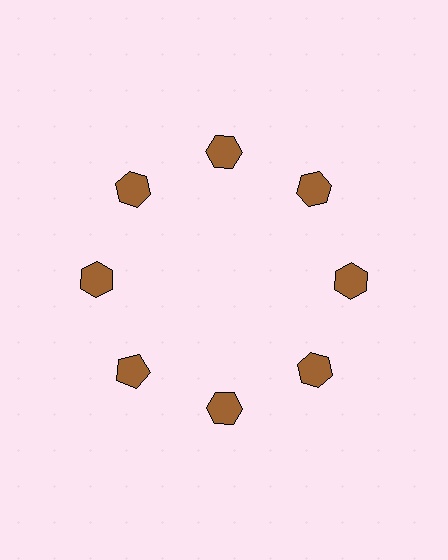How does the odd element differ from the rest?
It has a different shape: pentagon instead of hexagon.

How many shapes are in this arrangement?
There are 8 shapes arranged in a ring pattern.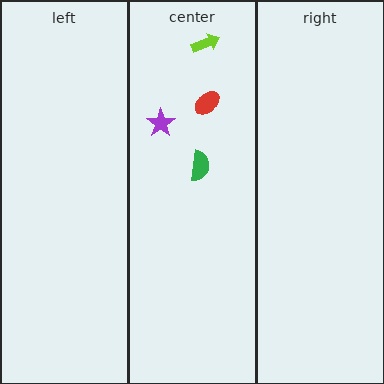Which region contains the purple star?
The center region.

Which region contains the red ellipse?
The center region.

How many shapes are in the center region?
4.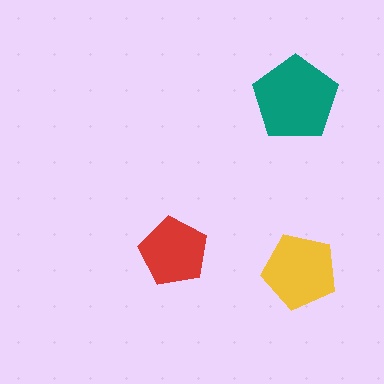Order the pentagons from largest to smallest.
the teal one, the yellow one, the red one.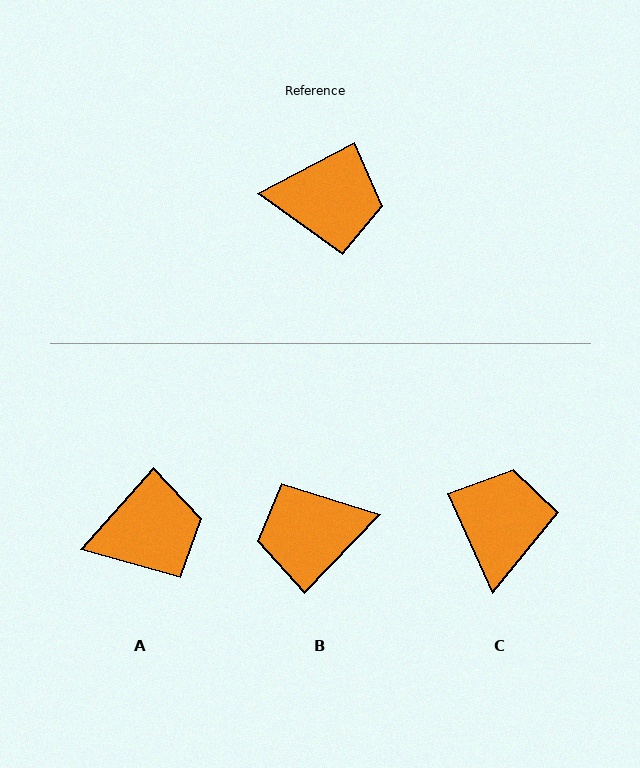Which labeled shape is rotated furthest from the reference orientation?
B, about 162 degrees away.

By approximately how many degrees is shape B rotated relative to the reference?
Approximately 162 degrees clockwise.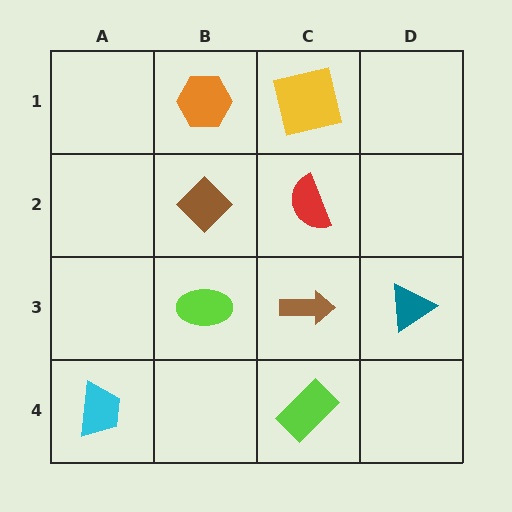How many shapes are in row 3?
3 shapes.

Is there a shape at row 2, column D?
No, that cell is empty.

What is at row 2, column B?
A brown diamond.